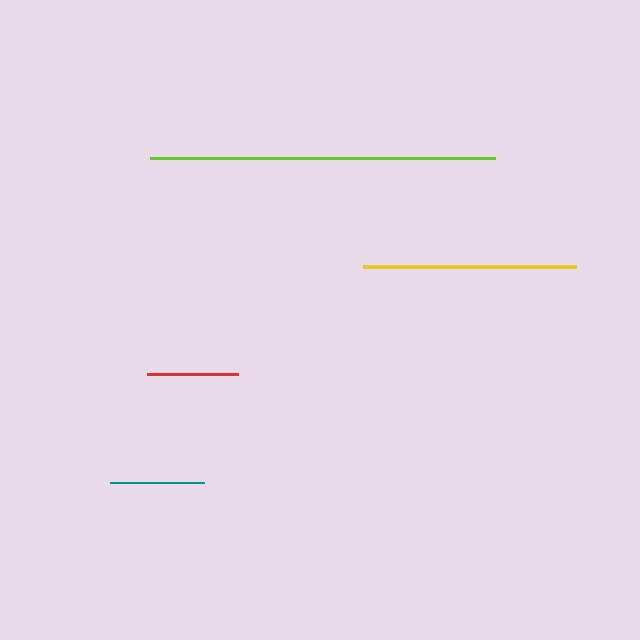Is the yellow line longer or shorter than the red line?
The yellow line is longer than the red line.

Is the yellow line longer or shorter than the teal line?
The yellow line is longer than the teal line.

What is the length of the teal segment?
The teal segment is approximately 95 pixels long.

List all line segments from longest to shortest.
From longest to shortest: lime, yellow, teal, red.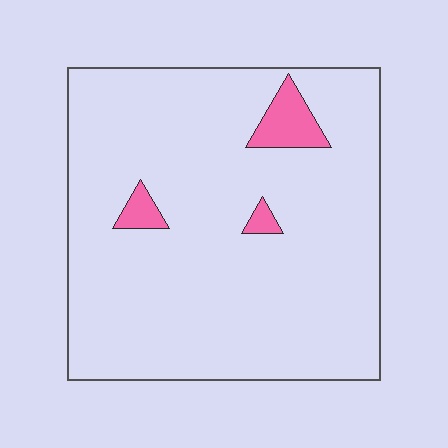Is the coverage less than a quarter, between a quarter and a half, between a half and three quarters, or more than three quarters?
Less than a quarter.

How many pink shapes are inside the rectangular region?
3.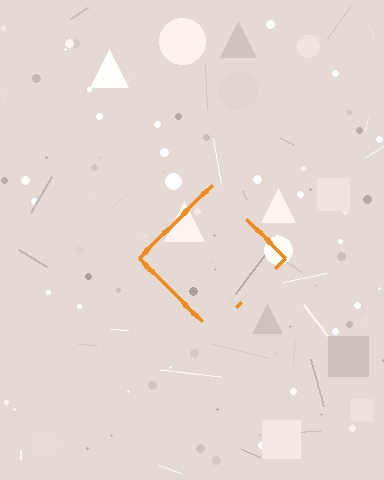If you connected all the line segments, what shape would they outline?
They would outline a diamond.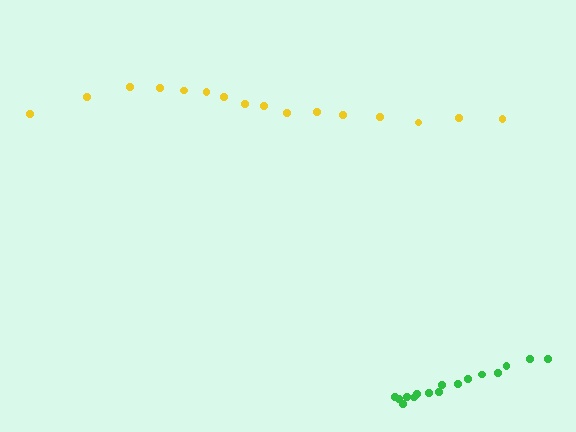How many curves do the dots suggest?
There are 2 distinct paths.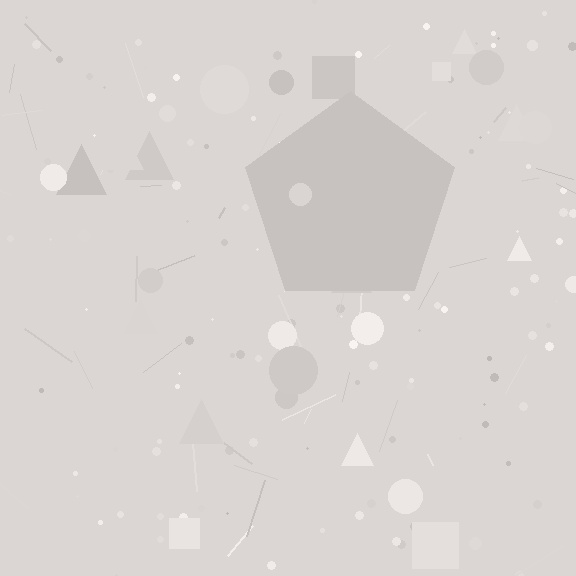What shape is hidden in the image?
A pentagon is hidden in the image.